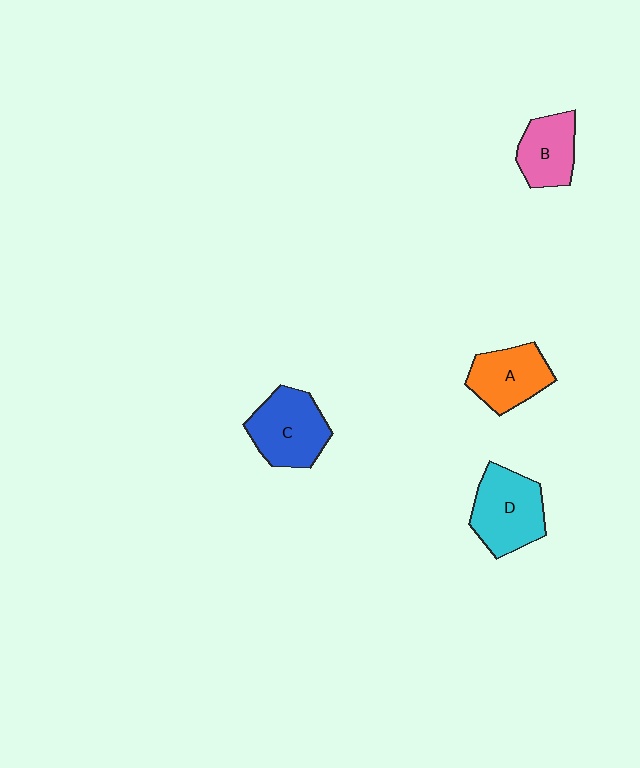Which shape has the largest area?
Shape D (cyan).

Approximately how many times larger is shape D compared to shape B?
Approximately 1.4 times.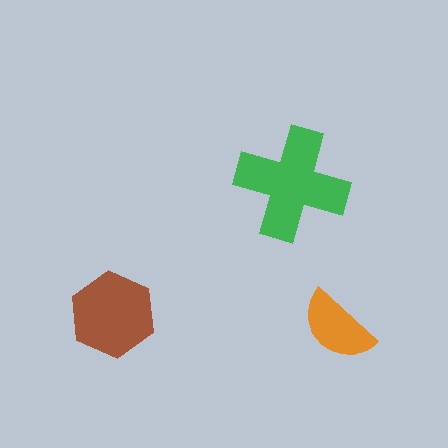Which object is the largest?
The green cross.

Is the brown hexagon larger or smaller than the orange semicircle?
Larger.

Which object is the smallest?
The orange semicircle.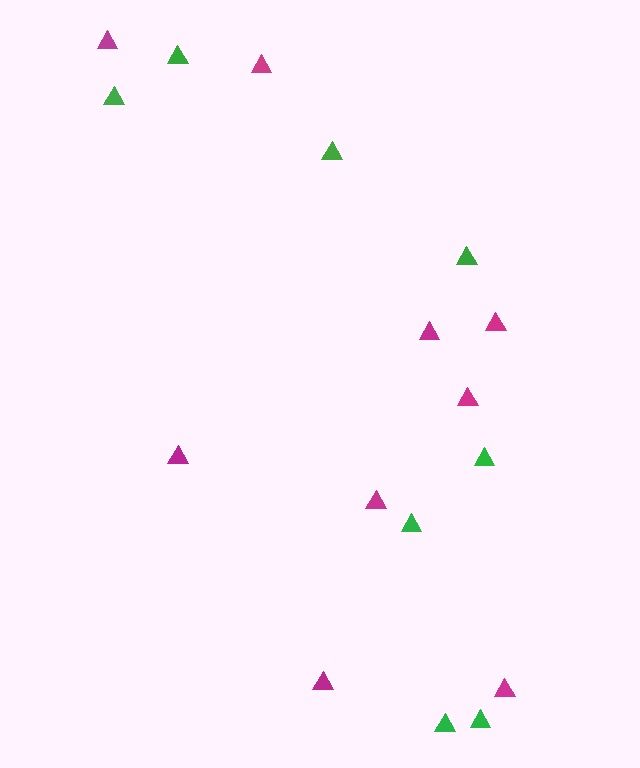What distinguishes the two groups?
There are 2 groups: one group of green triangles (8) and one group of magenta triangles (9).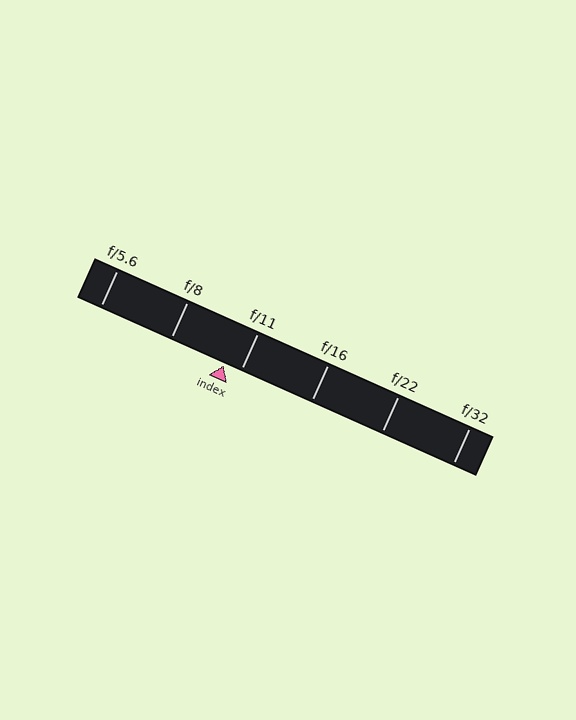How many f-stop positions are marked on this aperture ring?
There are 6 f-stop positions marked.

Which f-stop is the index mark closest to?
The index mark is closest to f/11.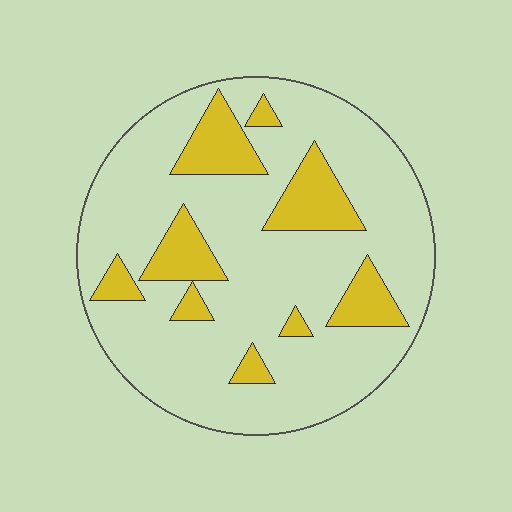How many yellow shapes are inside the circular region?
9.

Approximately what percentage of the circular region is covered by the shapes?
Approximately 20%.